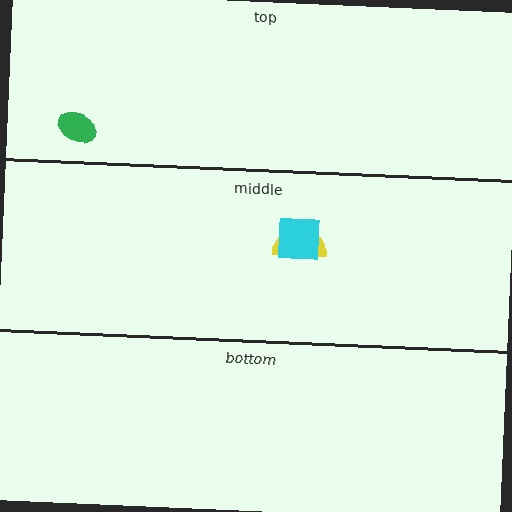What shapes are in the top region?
The green ellipse.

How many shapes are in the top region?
1.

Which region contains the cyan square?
The middle region.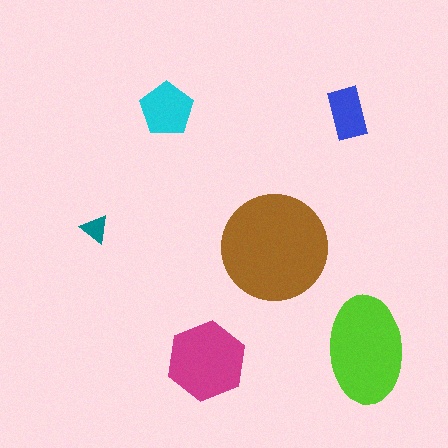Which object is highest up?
The cyan pentagon is topmost.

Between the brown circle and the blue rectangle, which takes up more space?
The brown circle.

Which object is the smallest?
The teal triangle.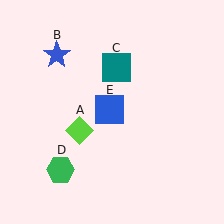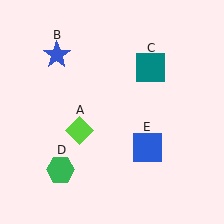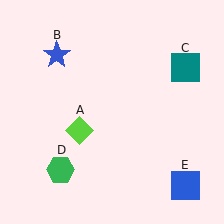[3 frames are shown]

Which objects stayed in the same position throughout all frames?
Lime diamond (object A) and blue star (object B) and green hexagon (object D) remained stationary.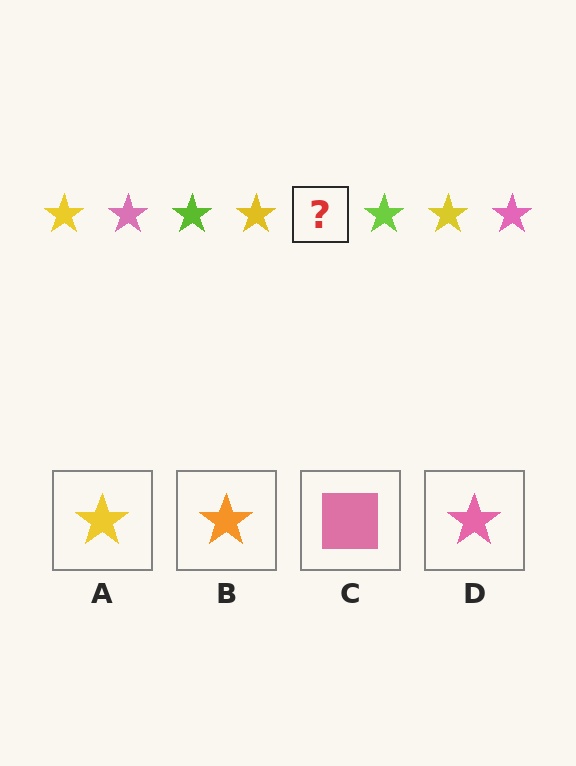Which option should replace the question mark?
Option D.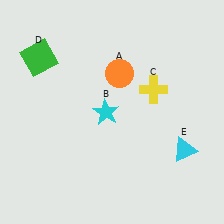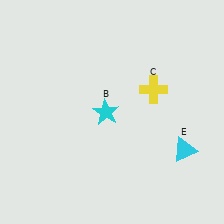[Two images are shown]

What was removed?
The orange circle (A), the green square (D) were removed in Image 2.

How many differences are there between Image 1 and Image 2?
There are 2 differences between the two images.